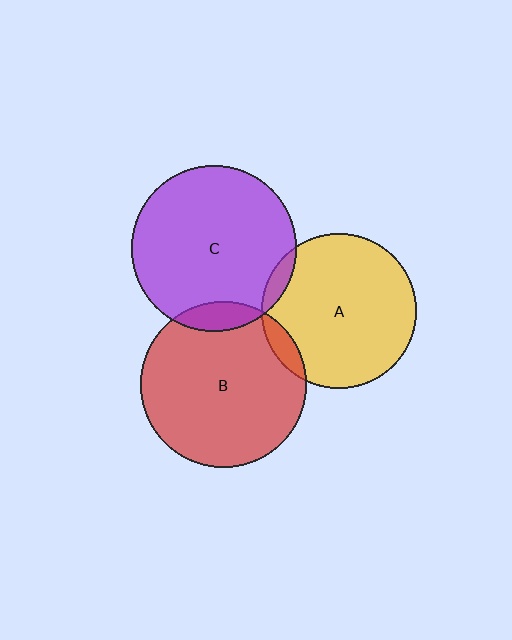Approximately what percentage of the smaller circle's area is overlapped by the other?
Approximately 10%.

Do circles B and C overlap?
Yes.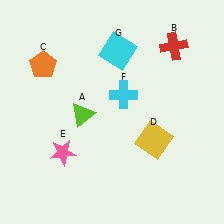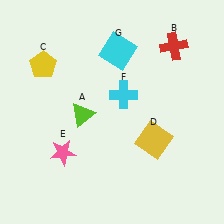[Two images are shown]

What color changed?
The pentagon (C) changed from orange in Image 1 to yellow in Image 2.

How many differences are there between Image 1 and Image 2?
There is 1 difference between the two images.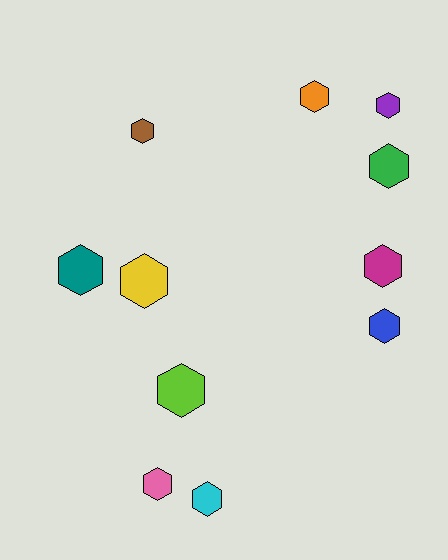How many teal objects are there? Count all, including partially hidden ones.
There is 1 teal object.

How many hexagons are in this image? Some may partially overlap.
There are 11 hexagons.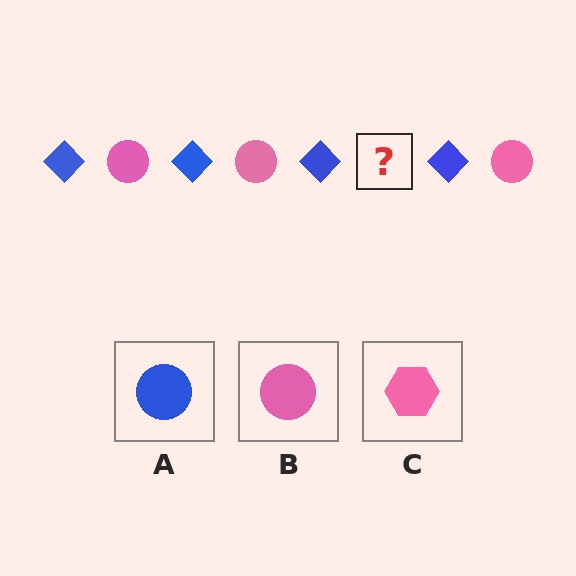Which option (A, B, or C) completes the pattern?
B.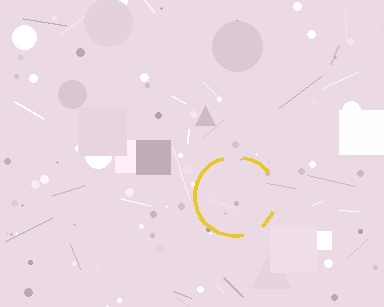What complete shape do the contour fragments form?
The contour fragments form a circle.